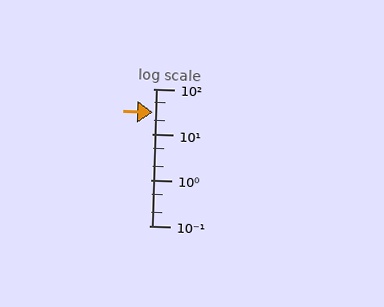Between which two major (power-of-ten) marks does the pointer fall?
The pointer is between 10 and 100.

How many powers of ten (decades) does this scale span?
The scale spans 3 decades, from 0.1 to 100.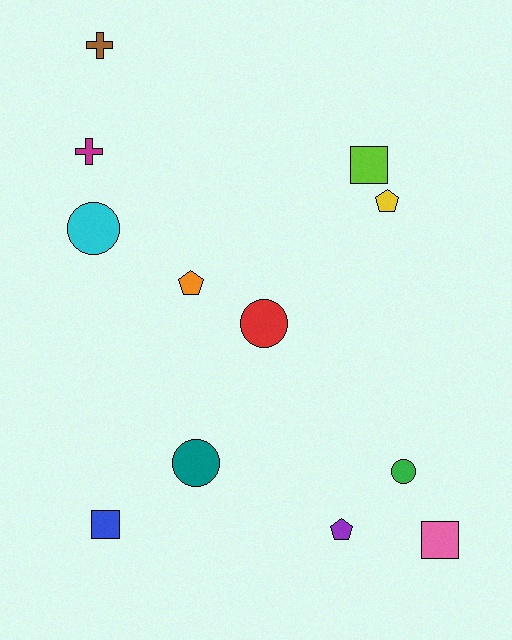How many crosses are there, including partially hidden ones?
There are 2 crosses.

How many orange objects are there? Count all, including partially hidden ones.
There is 1 orange object.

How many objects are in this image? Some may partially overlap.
There are 12 objects.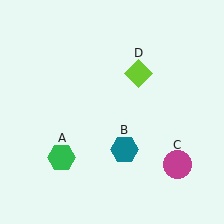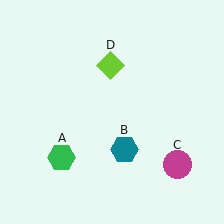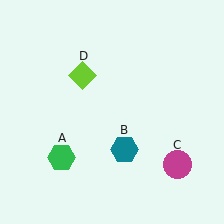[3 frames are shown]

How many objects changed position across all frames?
1 object changed position: lime diamond (object D).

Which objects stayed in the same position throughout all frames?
Green hexagon (object A) and teal hexagon (object B) and magenta circle (object C) remained stationary.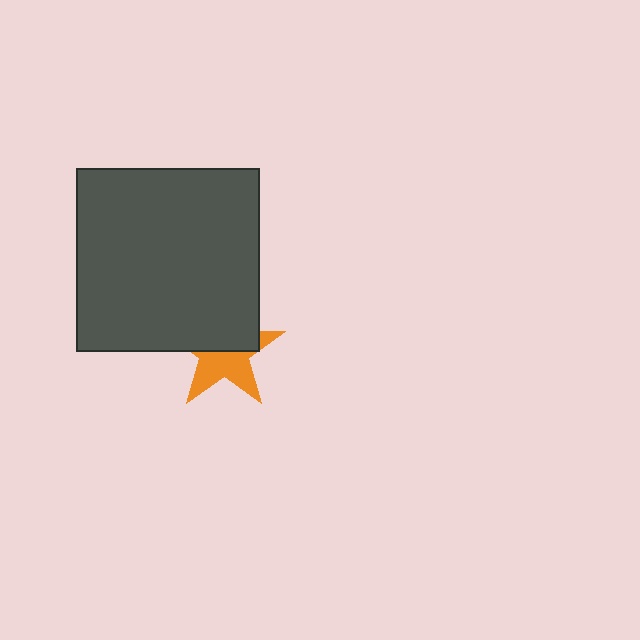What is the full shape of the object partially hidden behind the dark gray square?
The partially hidden object is an orange star.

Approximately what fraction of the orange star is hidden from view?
Roughly 49% of the orange star is hidden behind the dark gray square.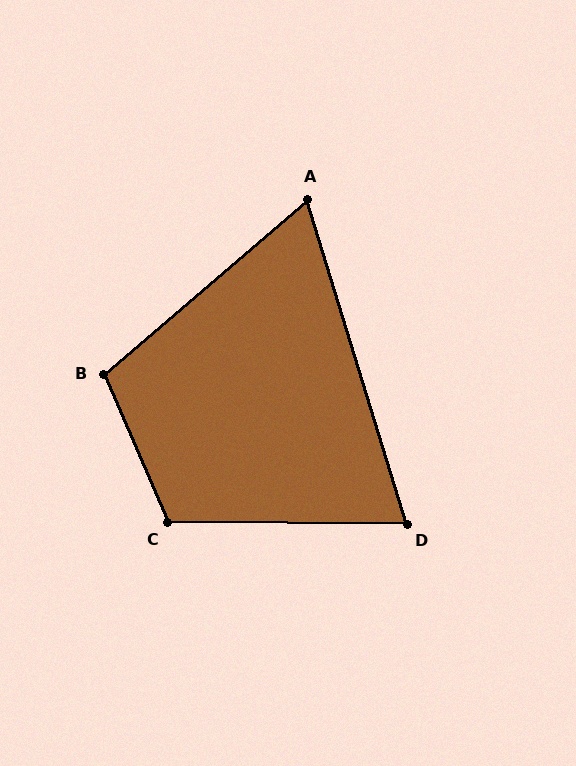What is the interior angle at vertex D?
Approximately 73 degrees (acute).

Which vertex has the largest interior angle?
C, at approximately 114 degrees.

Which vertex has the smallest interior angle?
A, at approximately 66 degrees.